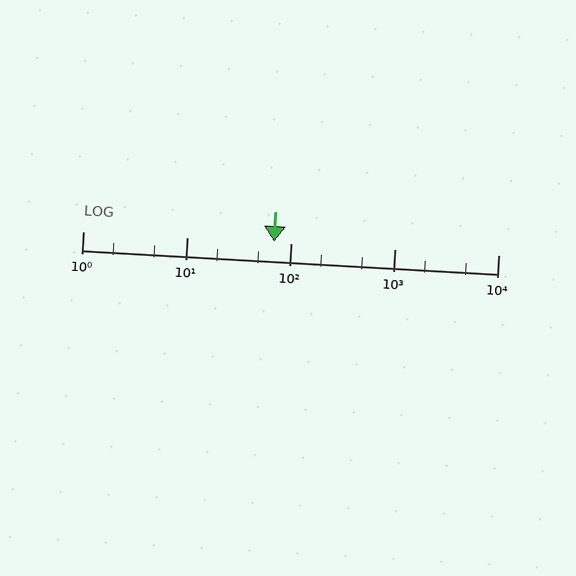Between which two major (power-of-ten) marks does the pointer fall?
The pointer is between 10 and 100.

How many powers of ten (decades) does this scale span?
The scale spans 4 decades, from 1 to 10000.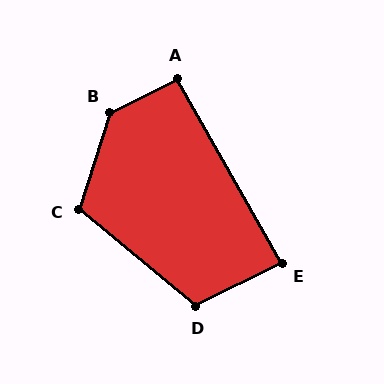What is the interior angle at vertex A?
Approximately 93 degrees (approximately right).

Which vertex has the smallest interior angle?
E, at approximately 87 degrees.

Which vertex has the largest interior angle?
B, at approximately 134 degrees.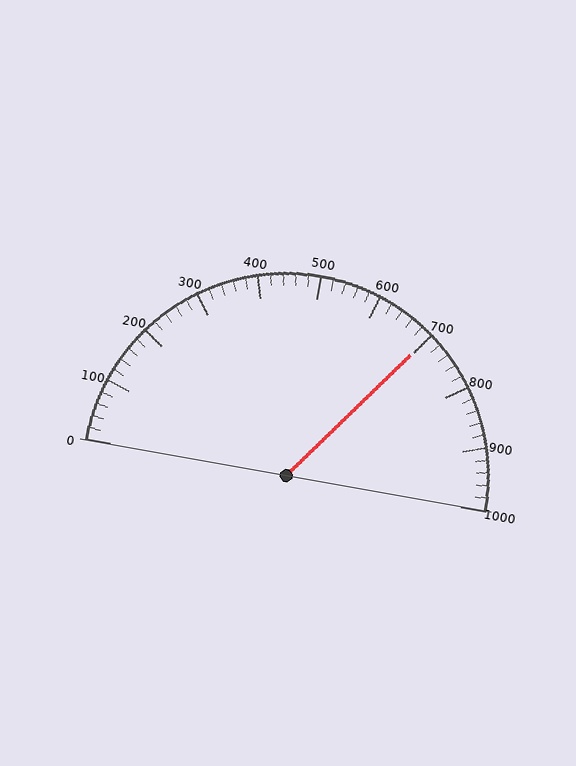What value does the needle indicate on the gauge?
The needle indicates approximately 700.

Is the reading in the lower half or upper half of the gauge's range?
The reading is in the upper half of the range (0 to 1000).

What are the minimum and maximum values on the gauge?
The gauge ranges from 0 to 1000.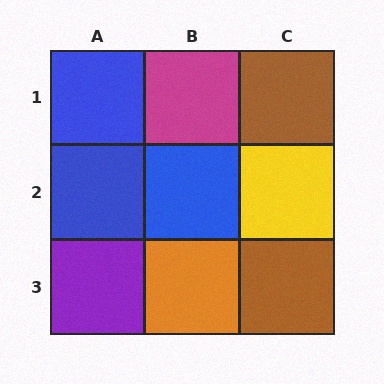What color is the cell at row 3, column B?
Orange.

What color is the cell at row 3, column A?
Purple.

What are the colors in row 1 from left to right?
Blue, magenta, brown.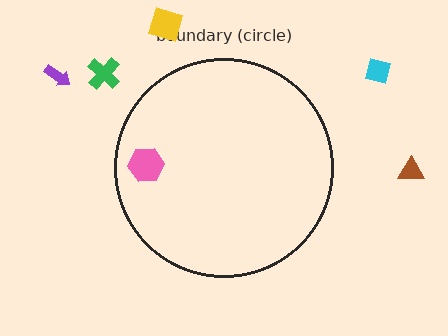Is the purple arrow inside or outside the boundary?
Outside.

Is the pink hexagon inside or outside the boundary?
Inside.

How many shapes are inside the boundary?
1 inside, 5 outside.